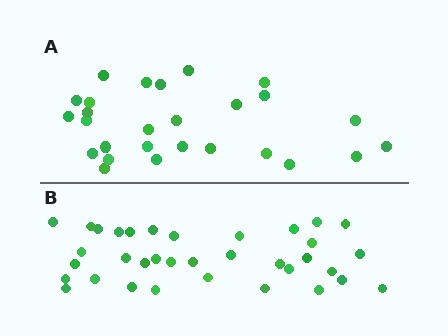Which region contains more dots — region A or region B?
Region B (the bottom region) has more dots.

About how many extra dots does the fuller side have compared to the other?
Region B has roughly 8 or so more dots than region A.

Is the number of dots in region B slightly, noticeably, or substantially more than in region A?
Region B has noticeably more, but not dramatically so. The ratio is roughly 1.3 to 1.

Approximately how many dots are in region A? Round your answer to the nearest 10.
About 30 dots. (The exact count is 27, which rounds to 30.)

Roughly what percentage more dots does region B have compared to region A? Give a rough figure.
About 30% more.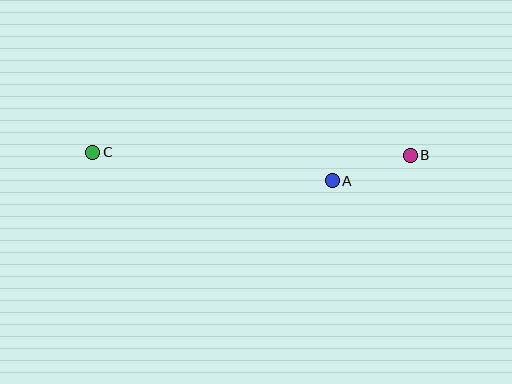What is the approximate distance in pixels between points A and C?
The distance between A and C is approximately 241 pixels.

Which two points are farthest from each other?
Points B and C are farthest from each other.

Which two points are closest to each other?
Points A and B are closest to each other.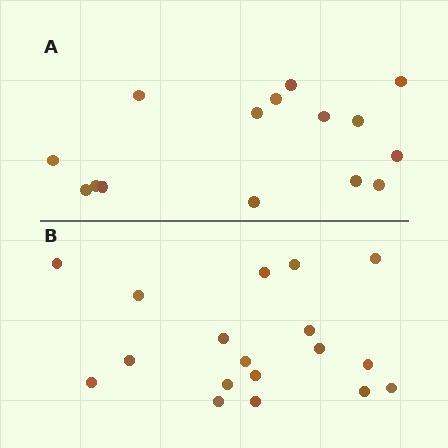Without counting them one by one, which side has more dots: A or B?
Region B (the bottom region) has more dots.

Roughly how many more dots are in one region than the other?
Region B has just a few more — roughly 2 or 3 more dots than region A.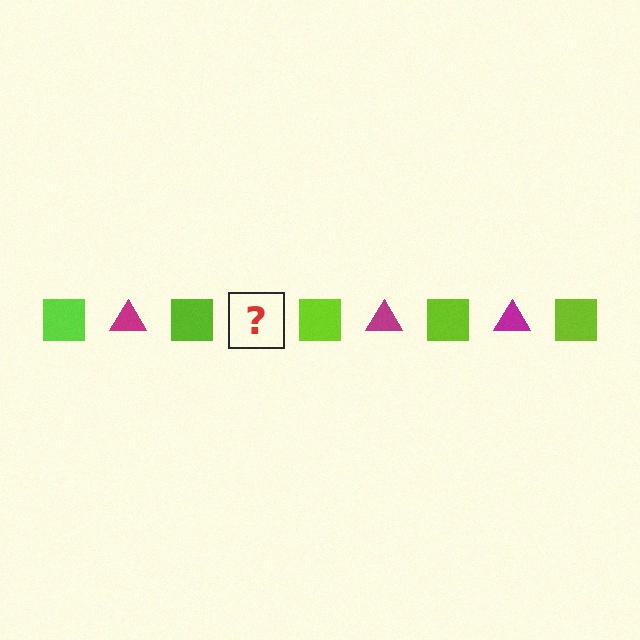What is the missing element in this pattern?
The missing element is a magenta triangle.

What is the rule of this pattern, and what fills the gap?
The rule is that the pattern alternates between lime square and magenta triangle. The gap should be filled with a magenta triangle.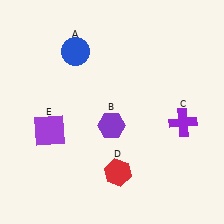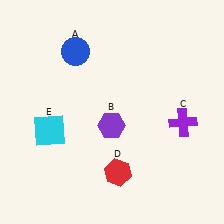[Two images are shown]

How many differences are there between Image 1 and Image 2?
There is 1 difference between the two images.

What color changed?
The square (E) changed from purple in Image 1 to cyan in Image 2.